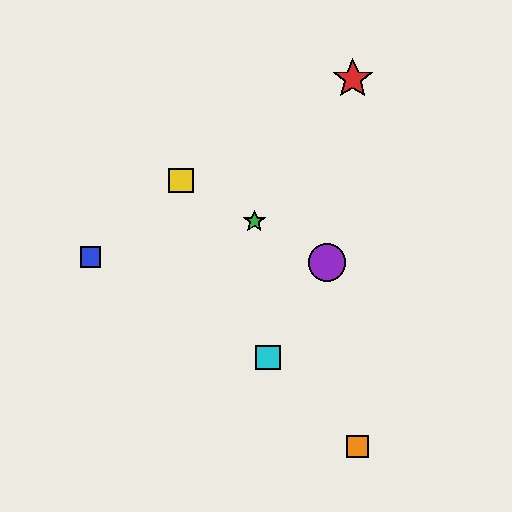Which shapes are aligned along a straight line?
The green star, the yellow square, the purple circle are aligned along a straight line.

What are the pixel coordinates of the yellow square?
The yellow square is at (181, 180).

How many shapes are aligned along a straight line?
3 shapes (the green star, the yellow square, the purple circle) are aligned along a straight line.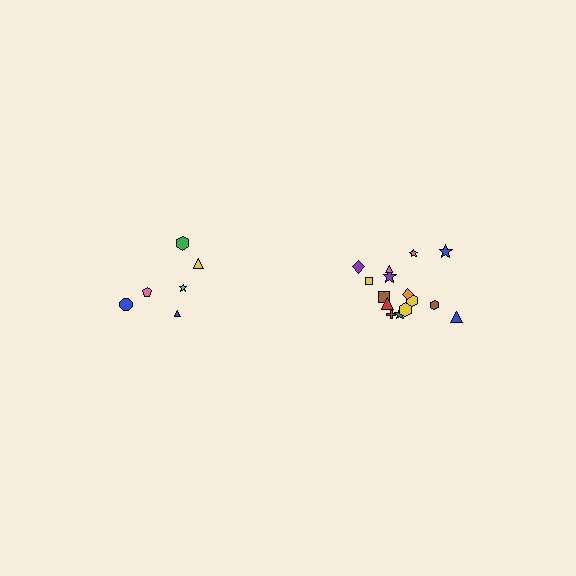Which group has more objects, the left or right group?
The right group.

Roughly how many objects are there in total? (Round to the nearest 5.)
Roughly 20 objects in total.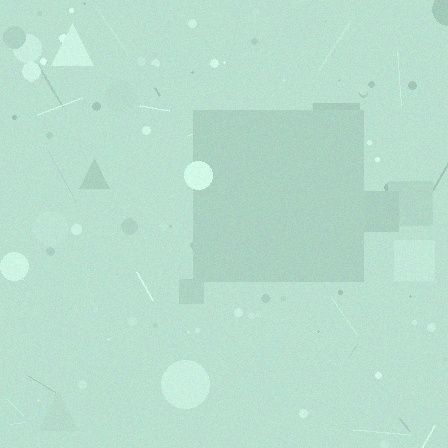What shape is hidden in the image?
A square is hidden in the image.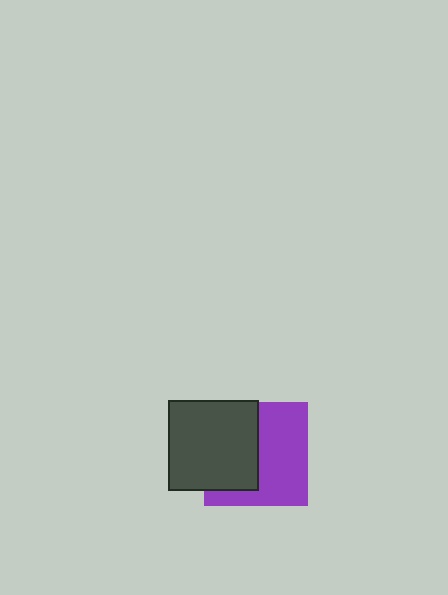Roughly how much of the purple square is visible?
About half of it is visible (roughly 53%).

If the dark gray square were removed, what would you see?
You would see the complete purple square.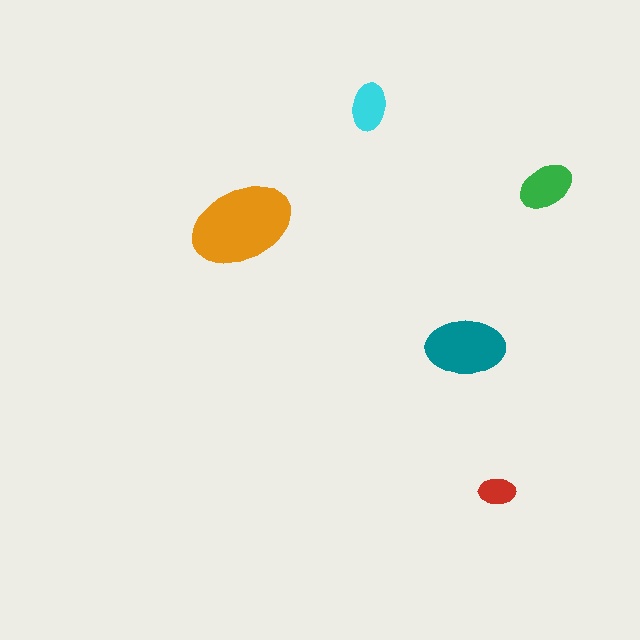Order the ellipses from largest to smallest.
the orange one, the teal one, the green one, the cyan one, the red one.